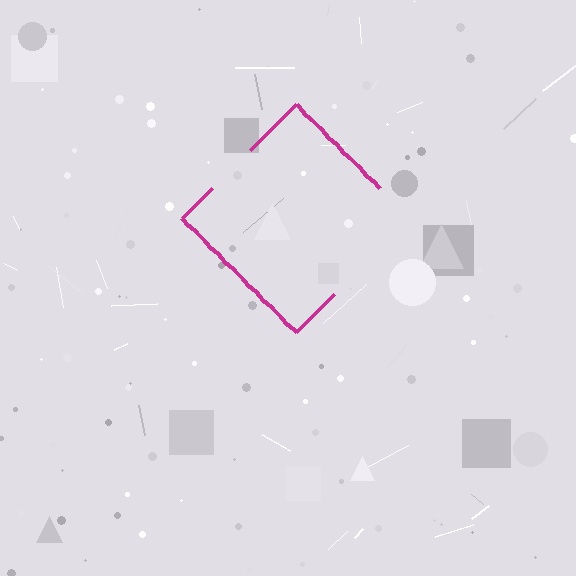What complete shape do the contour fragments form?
The contour fragments form a diamond.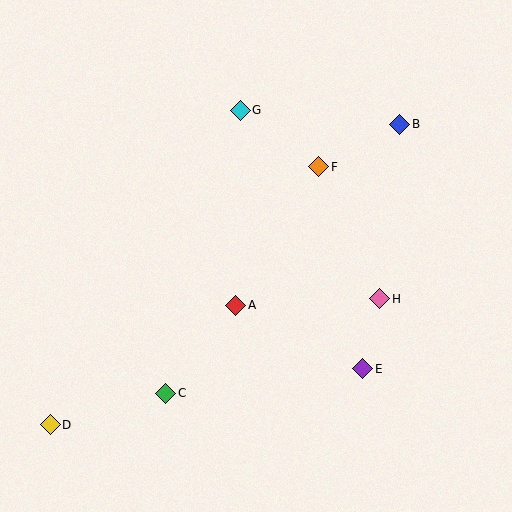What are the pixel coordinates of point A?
Point A is at (236, 305).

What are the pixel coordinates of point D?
Point D is at (50, 425).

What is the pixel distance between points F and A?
The distance between F and A is 162 pixels.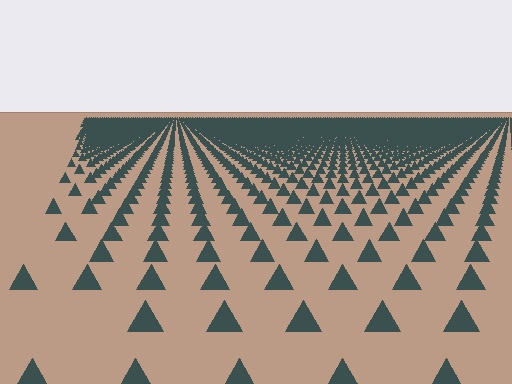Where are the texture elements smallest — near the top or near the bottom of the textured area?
Near the top.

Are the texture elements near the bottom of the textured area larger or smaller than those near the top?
Larger. Near the bottom, elements are closer to the viewer and appear at a bigger on-screen size.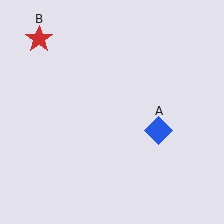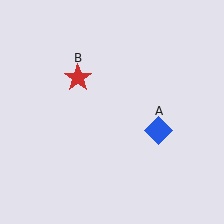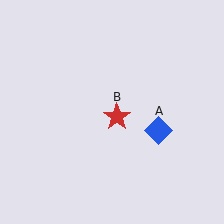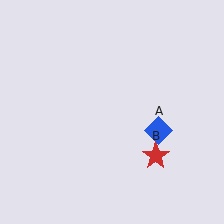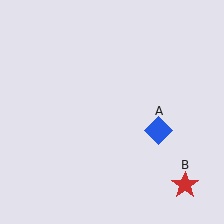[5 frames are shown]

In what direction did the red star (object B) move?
The red star (object B) moved down and to the right.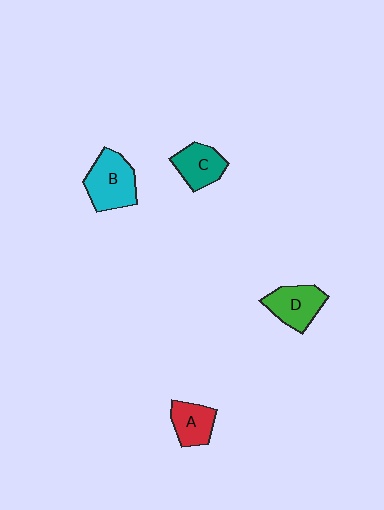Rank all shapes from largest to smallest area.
From largest to smallest: B (cyan), D (green), C (teal), A (red).